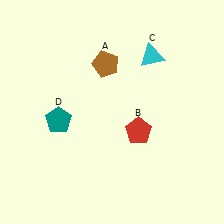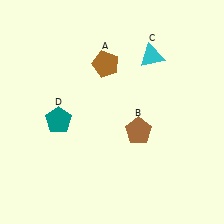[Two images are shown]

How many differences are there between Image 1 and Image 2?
There is 1 difference between the two images.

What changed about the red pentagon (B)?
In Image 1, B is red. In Image 2, it changed to brown.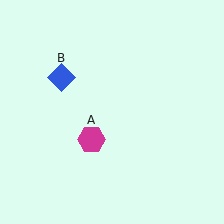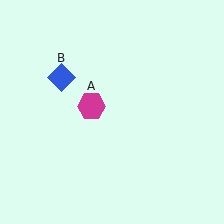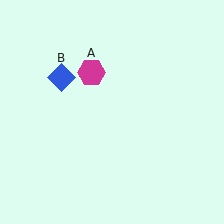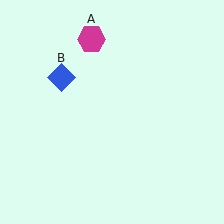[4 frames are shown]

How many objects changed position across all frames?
1 object changed position: magenta hexagon (object A).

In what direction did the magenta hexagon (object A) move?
The magenta hexagon (object A) moved up.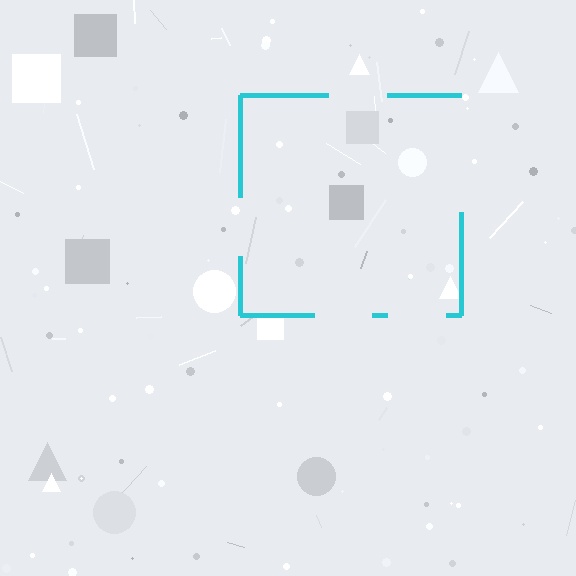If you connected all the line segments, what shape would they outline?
They would outline a square.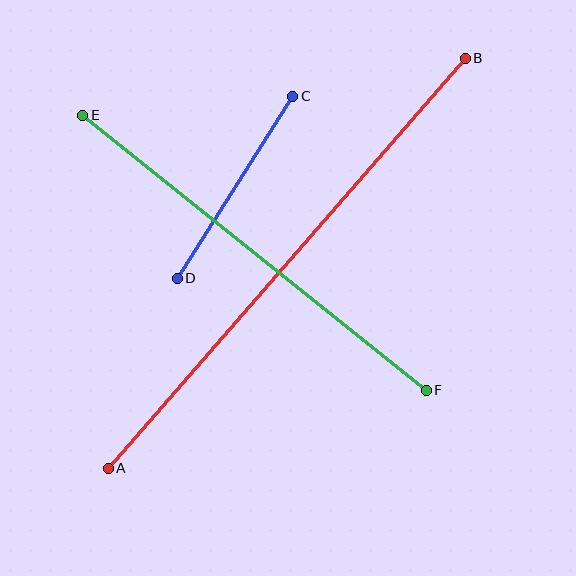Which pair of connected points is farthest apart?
Points A and B are farthest apart.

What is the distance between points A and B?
The distance is approximately 543 pixels.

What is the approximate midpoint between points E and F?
The midpoint is at approximately (255, 253) pixels.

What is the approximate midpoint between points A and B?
The midpoint is at approximately (287, 263) pixels.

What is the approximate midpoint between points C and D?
The midpoint is at approximately (235, 187) pixels.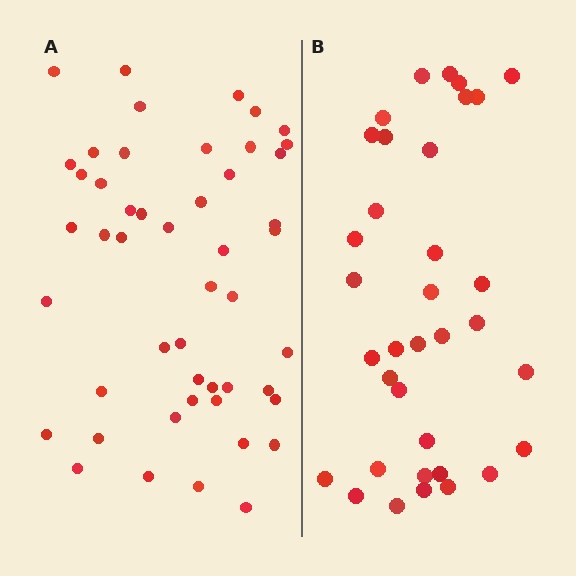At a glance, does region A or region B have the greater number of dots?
Region A (the left region) has more dots.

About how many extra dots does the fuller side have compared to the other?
Region A has approximately 15 more dots than region B.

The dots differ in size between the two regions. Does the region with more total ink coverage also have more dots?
No. Region B has more total ink coverage because its dots are larger, but region A actually contains more individual dots. Total area can be misleading — the number of items is what matters here.